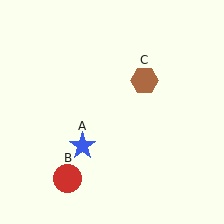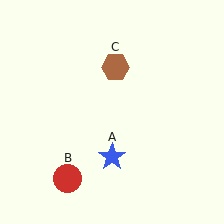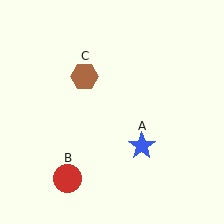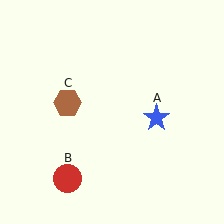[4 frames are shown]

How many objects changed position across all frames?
2 objects changed position: blue star (object A), brown hexagon (object C).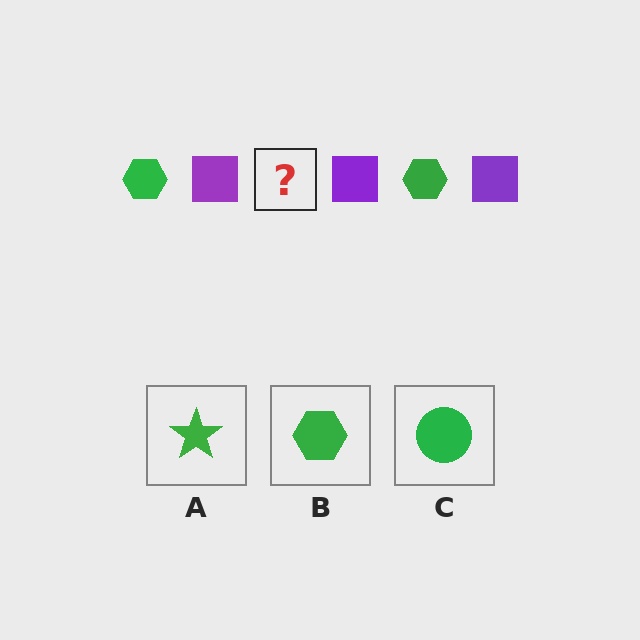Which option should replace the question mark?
Option B.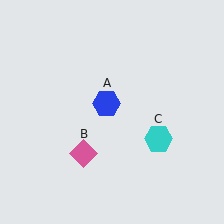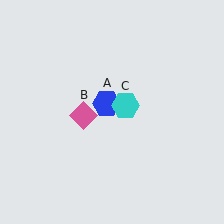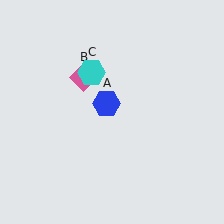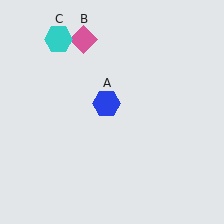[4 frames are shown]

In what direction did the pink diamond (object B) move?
The pink diamond (object B) moved up.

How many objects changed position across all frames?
2 objects changed position: pink diamond (object B), cyan hexagon (object C).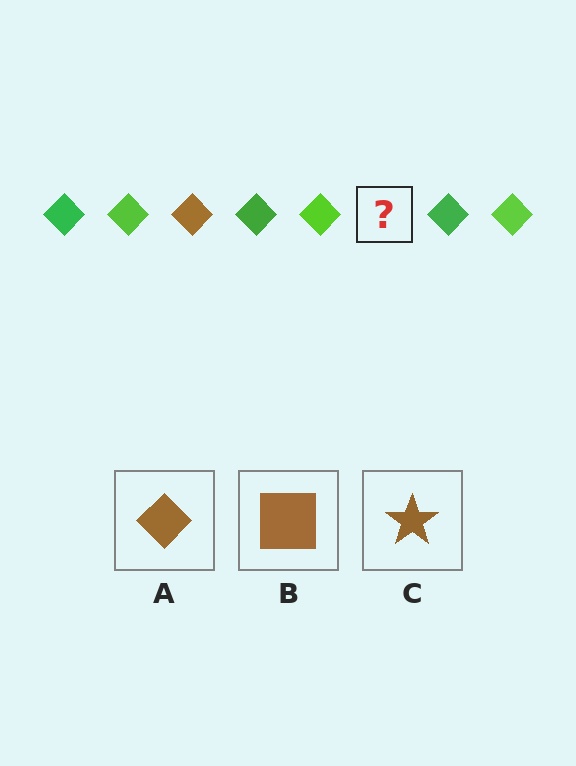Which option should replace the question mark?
Option A.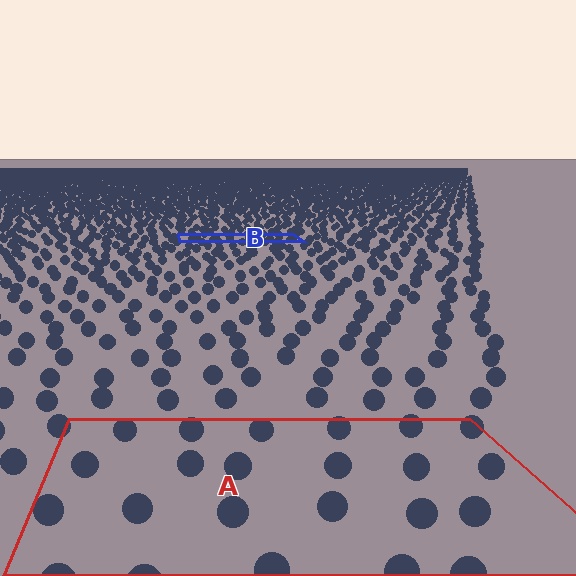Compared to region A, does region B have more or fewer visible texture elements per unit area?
Region B has more texture elements per unit area — they are packed more densely because it is farther away.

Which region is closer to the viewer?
Region A is closer. The texture elements there are larger and more spread out.